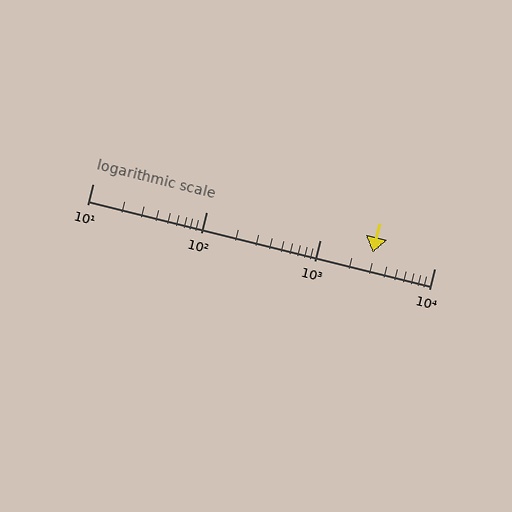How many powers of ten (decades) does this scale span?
The scale spans 3 decades, from 10 to 10000.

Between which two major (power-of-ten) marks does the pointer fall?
The pointer is between 1000 and 10000.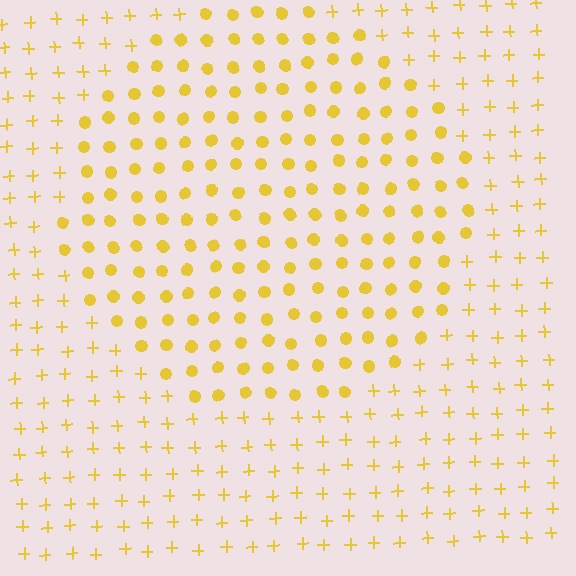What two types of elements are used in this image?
The image uses circles inside the circle region and plus signs outside it.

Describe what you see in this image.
The image is filled with small yellow elements arranged in a uniform grid. A circle-shaped region contains circles, while the surrounding area contains plus signs. The boundary is defined purely by the change in element shape.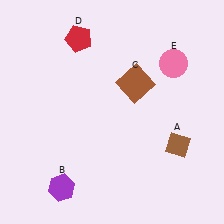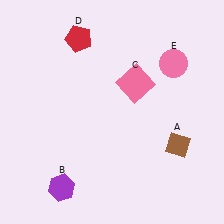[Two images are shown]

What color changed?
The square (C) changed from brown in Image 1 to pink in Image 2.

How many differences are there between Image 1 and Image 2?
There is 1 difference between the two images.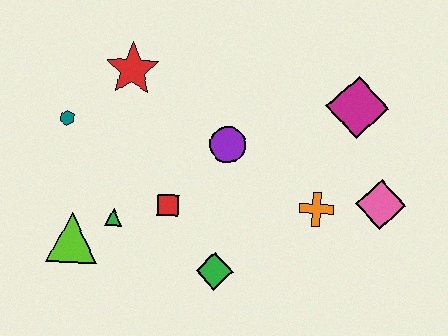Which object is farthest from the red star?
The pink diamond is farthest from the red star.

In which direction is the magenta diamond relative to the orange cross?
The magenta diamond is above the orange cross.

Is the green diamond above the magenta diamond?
No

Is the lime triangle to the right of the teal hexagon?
Yes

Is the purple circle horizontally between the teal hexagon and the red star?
No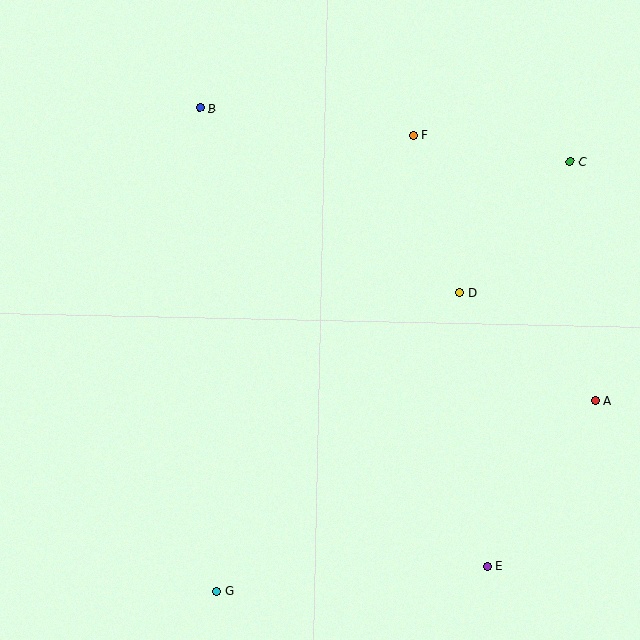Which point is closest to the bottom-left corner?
Point G is closest to the bottom-left corner.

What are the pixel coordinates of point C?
Point C is at (570, 162).